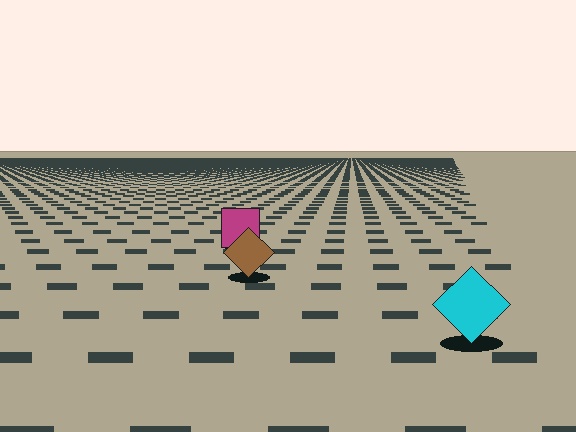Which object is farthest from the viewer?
The magenta square is farthest from the viewer. It appears smaller and the ground texture around it is denser.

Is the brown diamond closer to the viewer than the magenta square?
Yes. The brown diamond is closer — you can tell from the texture gradient: the ground texture is coarser near it.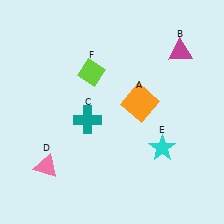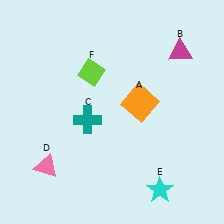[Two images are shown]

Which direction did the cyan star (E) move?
The cyan star (E) moved down.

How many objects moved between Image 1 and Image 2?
1 object moved between the two images.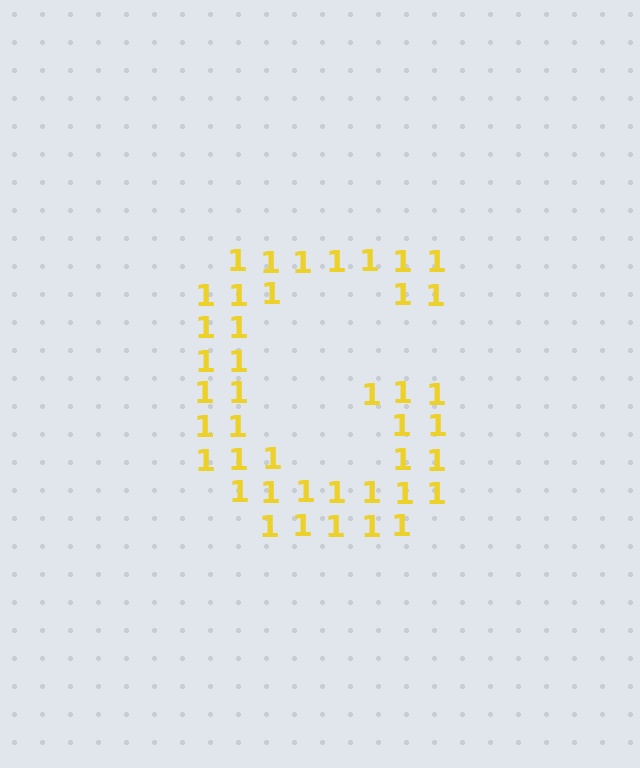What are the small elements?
The small elements are digit 1's.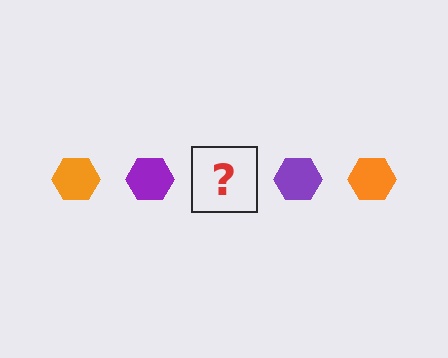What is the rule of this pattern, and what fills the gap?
The rule is that the pattern cycles through orange, purple hexagons. The gap should be filled with an orange hexagon.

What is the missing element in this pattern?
The missing element is an orange hexagon.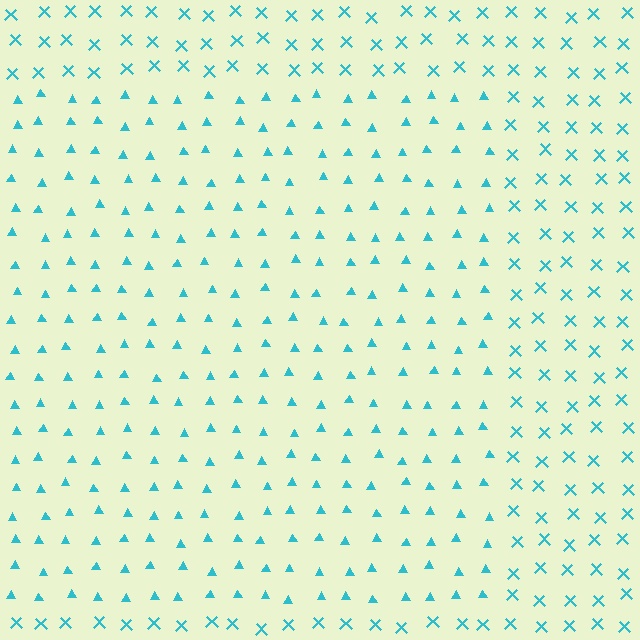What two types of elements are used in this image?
The image uses triangles inside the rectangle region and X marks outside it.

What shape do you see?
I see a rectangle.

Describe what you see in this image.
The image is filled with small cyan elements arranged in a uniform grid. A rectangle-shaped region contains triangles, while the surrounding area contains X marks. The boundary is defined purely by the change in element shape.